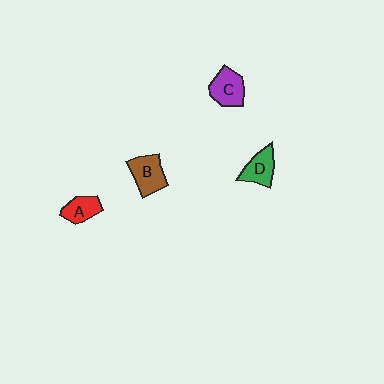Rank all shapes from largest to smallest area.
From largest to smallest: B (brown), C (purple), D (green), A (red).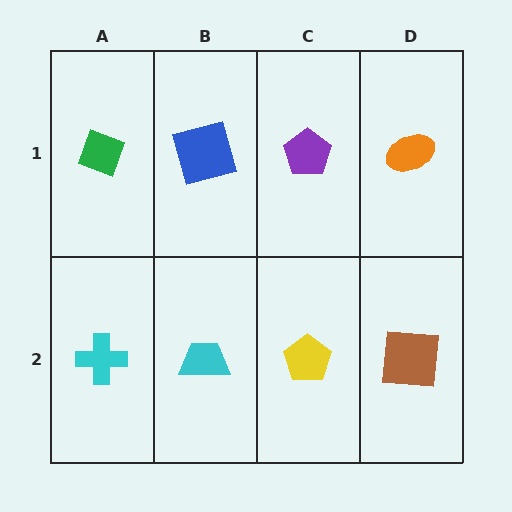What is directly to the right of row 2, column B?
A yellow pentagon.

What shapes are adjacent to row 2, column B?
A blue square (row 1, column B), a cyan cross (row 2, column A), a yellow pentagon (row 2, column C).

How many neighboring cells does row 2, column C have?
3.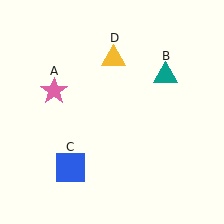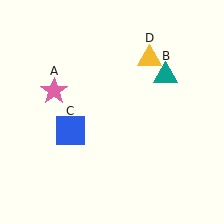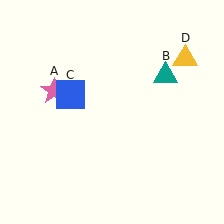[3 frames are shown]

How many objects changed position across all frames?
2 objects changed position: blue square (object C), yellow triangle (object D).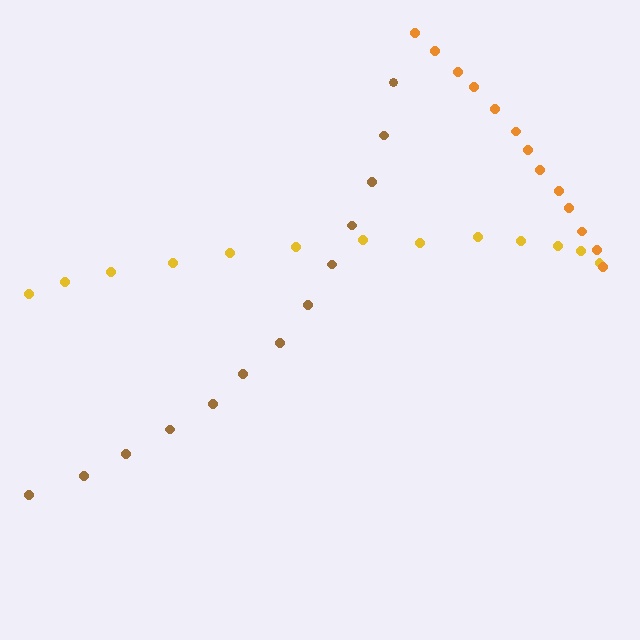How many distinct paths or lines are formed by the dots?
There are 3 distinct paths.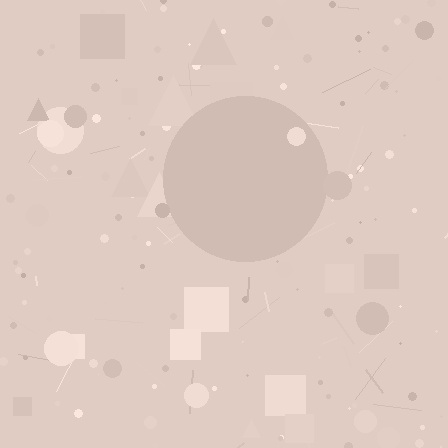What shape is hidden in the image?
A circle is hidden in the image.